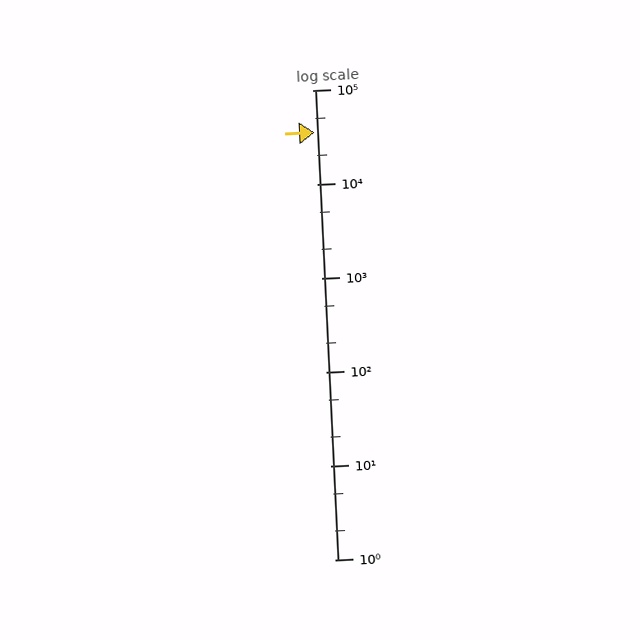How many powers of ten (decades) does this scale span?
The scale spans 5 decades, from 1 to 100000.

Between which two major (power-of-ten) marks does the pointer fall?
The pointer is between 10000 and 100000.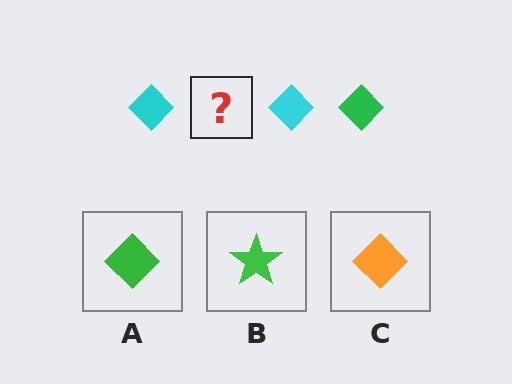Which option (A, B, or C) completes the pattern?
A.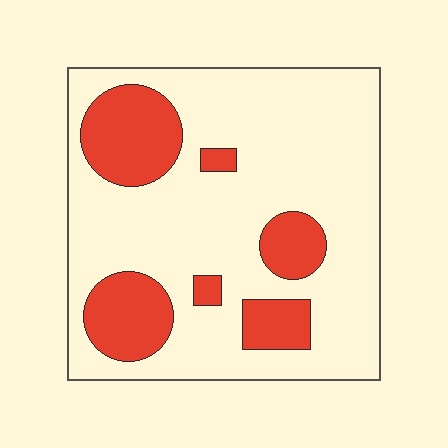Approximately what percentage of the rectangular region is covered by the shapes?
Approximately 25%.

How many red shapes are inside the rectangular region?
6.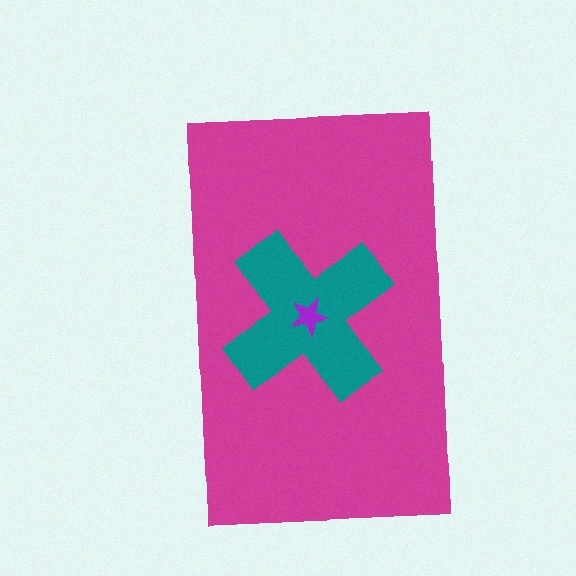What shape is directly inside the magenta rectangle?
The teal cross.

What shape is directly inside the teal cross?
The purple star.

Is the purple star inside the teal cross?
Yes.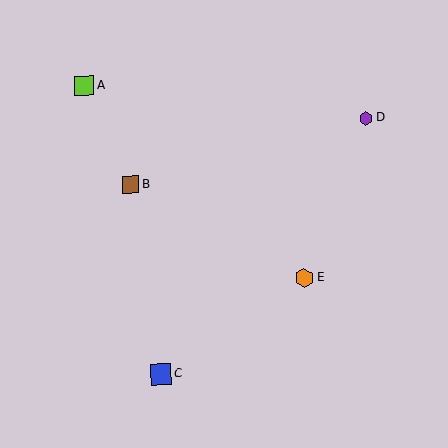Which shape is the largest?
The blue square (labeled C) is the largest.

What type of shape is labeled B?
Shape B is a brown square.